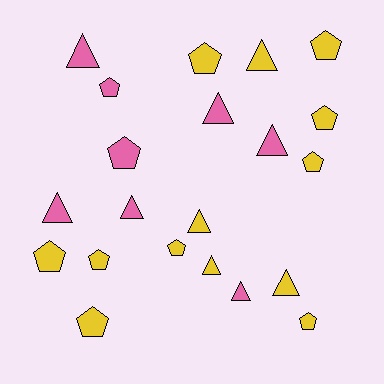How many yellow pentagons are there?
There are 9 yellow pentagons.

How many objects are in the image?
There are 21 objects.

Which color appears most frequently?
Yellow, with 13 objects.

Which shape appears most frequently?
Pentagon, with 11 objects.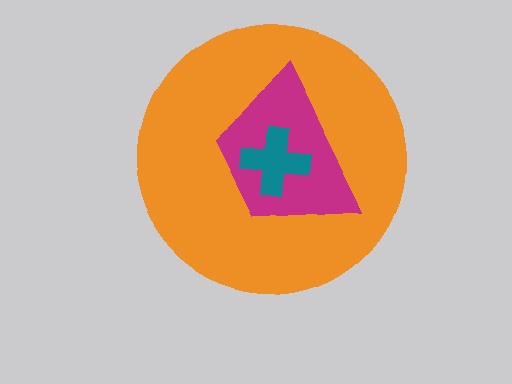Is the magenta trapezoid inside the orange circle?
Yes.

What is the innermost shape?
The teal cross.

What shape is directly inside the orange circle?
The magenta trapezoid.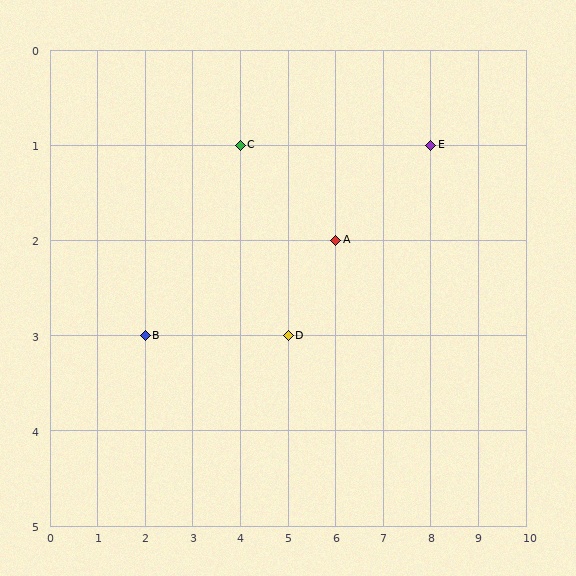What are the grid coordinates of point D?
Point D is at grid coordinates (5, 3).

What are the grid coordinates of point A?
Point A is at grid coordinates (6, 2).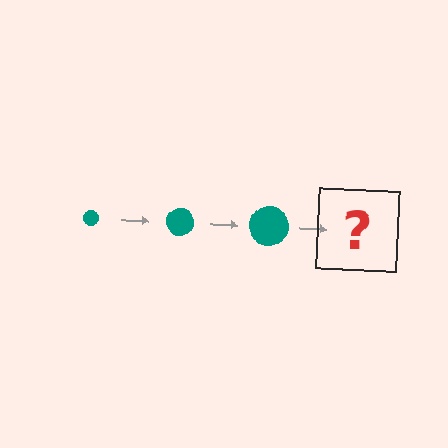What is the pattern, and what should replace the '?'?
The pattern is that the circle gets progressively larger each step. The '?' should be a teal circle, larger than the previous one.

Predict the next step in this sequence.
The next step is a teal circle, larger than the previous one.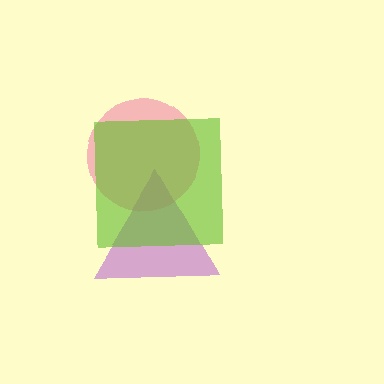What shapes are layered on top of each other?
The layered shapes are: a purple triangle, a pink circle, a lime square.